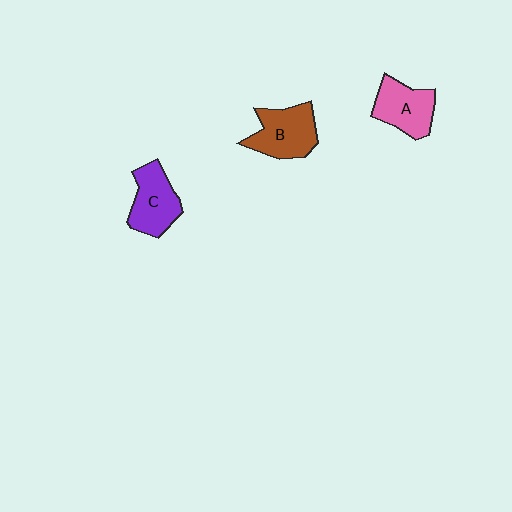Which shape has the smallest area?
Shape A (pink).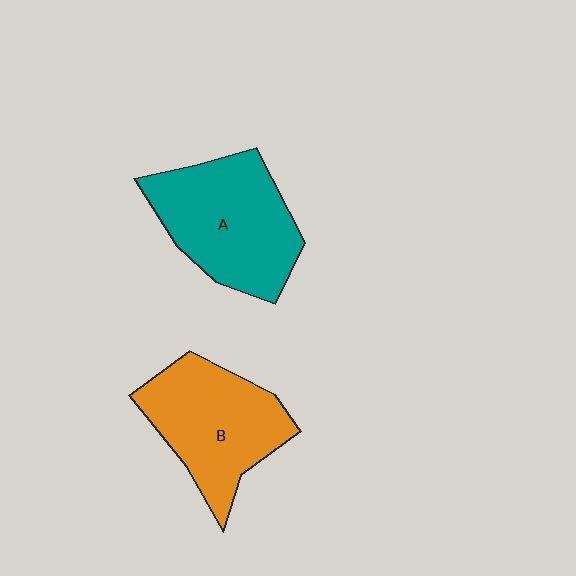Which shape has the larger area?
Shape A (teal).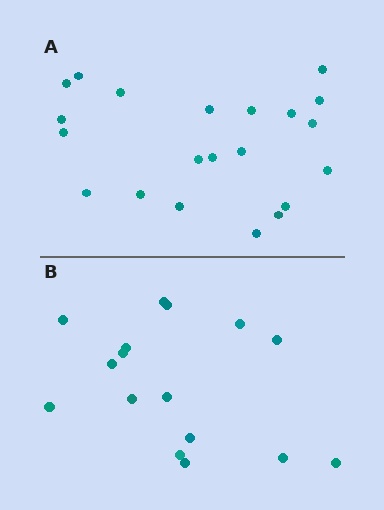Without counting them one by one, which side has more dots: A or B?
Region A (the top region) has more dots.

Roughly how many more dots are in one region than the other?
Region A has about 5 more dots than region B.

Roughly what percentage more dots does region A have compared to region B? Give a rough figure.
About 30% more.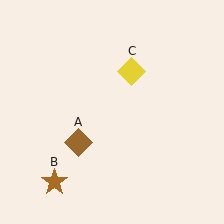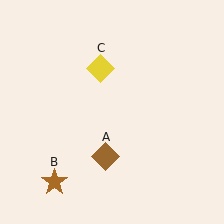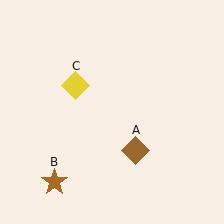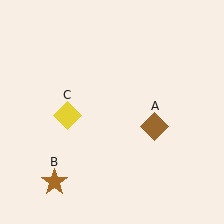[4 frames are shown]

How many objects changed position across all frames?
2 objects changed position: brown diamond (object A), yellow diamond (object C).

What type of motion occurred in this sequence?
The brown diamond (object A), yellow diamond (object C) rotated counterclockwise around the center of the scene.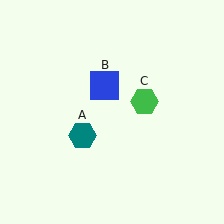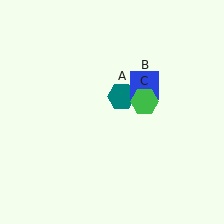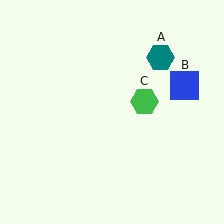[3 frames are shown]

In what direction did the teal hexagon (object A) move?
The teal hexagon (object A) moved up and to the right.